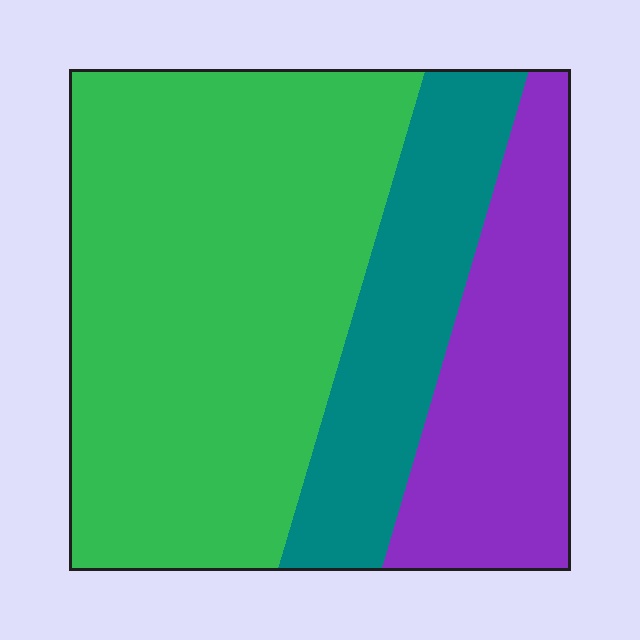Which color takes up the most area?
Green, at roughly 55%.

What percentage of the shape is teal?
Teal takes up about one fifth (1/5) of the shape.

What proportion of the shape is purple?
Purple covers roughly 25% of the shape.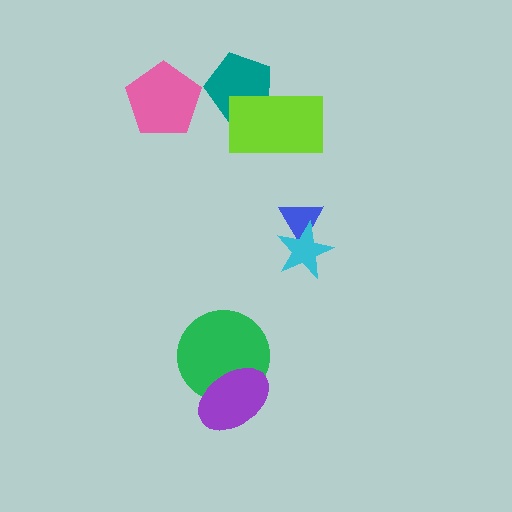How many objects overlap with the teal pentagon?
1 object overlaps with the teal pentagon.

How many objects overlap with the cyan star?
1 object overlaps with the cyan star.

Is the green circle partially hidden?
Yes, it is partially covered by another shape.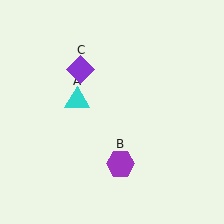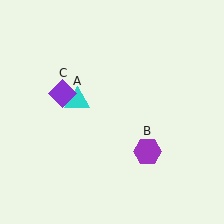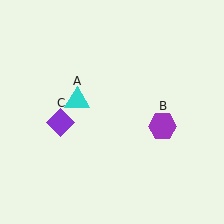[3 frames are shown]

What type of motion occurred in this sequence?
The purple hexagon (object B), purple diamond (object C) rotated counterclockwise around the center of the scene.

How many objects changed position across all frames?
2 objects changed position: purple hexagon (object B), purple diamond (object C).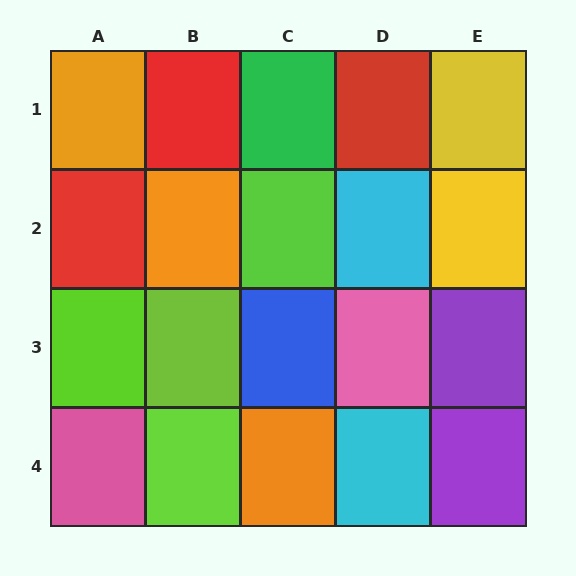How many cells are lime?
4 cells are lime.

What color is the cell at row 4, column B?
Lime.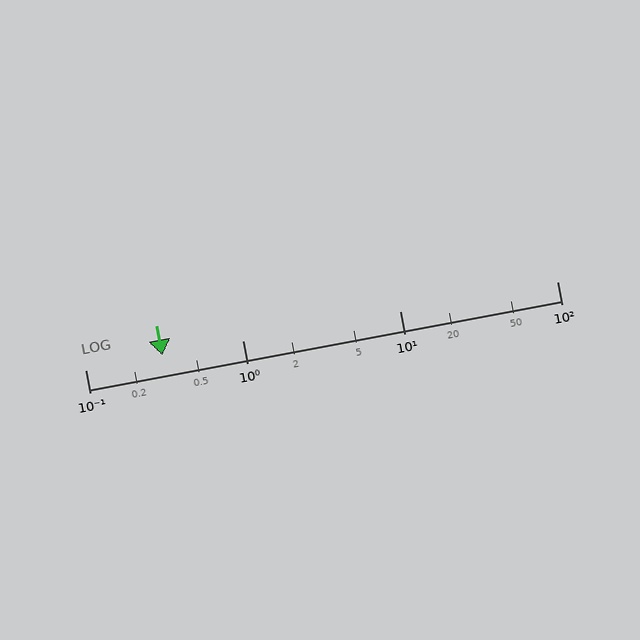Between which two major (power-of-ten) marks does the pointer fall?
The pointer is between 0.1 and 1.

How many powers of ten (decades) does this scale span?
The scale spans 3 decades, from 0.1 to 100.